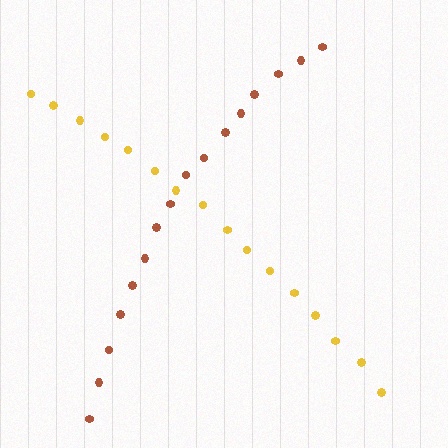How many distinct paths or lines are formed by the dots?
There are 2 distinct paths.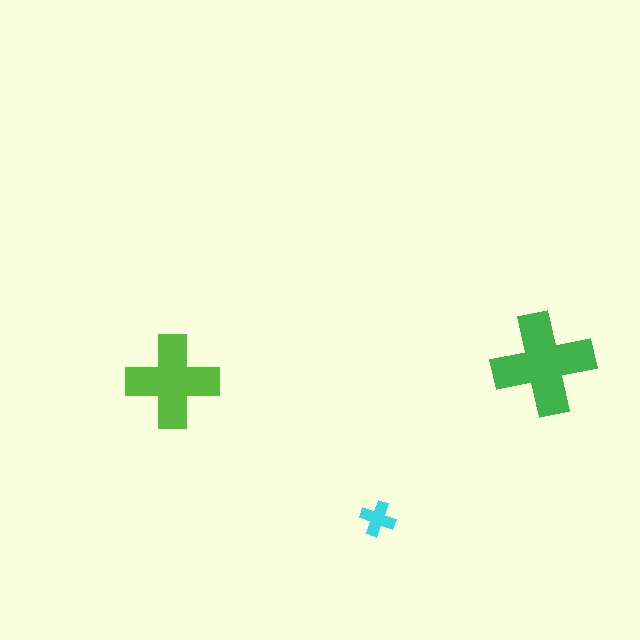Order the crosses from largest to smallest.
the green one, the lime one, the cyan one.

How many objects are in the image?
There are 3 objects in the image.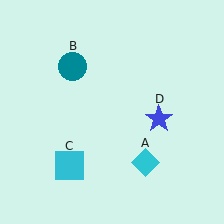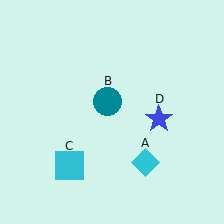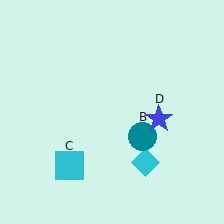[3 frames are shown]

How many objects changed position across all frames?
1 object changed position: teal circle (object B).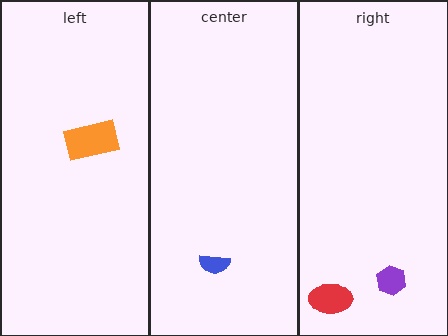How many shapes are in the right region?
2.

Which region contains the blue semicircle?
The center region.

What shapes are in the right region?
The purple hexagon, the red ellipse.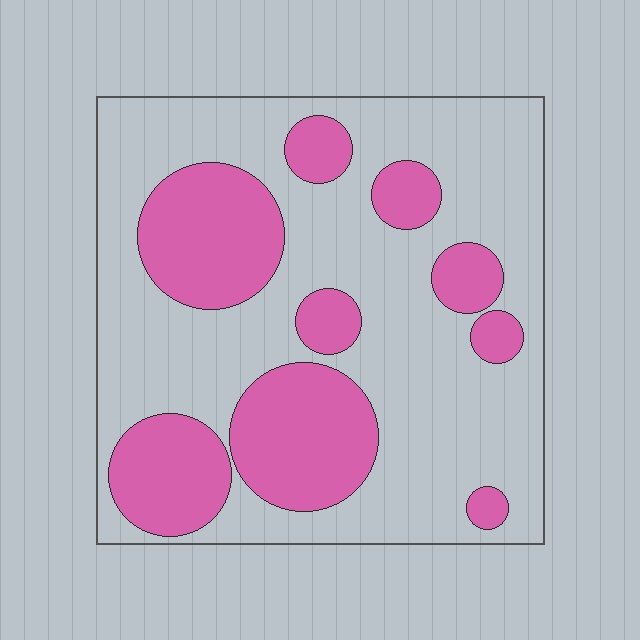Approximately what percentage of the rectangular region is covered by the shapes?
Approximately 35%.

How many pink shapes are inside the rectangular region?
9.